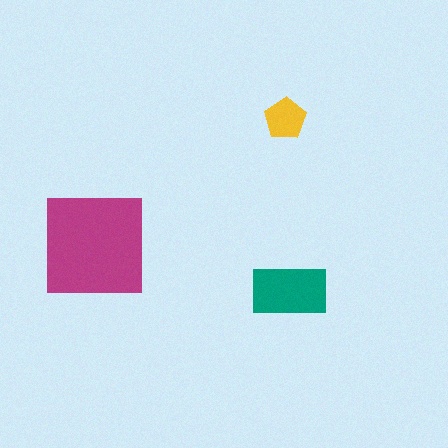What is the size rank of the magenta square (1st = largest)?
1st.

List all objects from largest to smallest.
The magenta square, the teal rectangle, the yellow pentagon.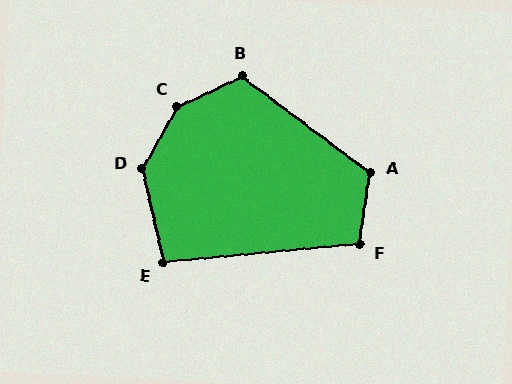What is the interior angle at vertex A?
Approximately 118 degrees (obtuse).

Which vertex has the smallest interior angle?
E, at approximately 98 degrees.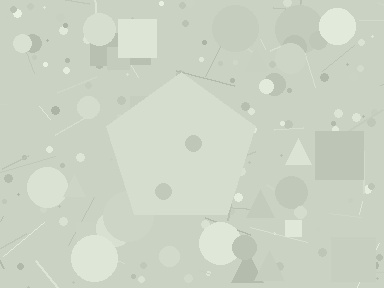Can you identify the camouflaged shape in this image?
The camouflaged shape is a pentagon.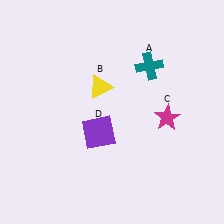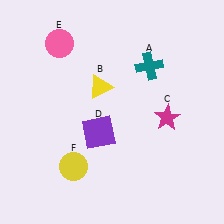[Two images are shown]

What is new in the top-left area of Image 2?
A pink circle (E) was added in the top-left area of Image 2.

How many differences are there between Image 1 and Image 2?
There are 2 differences between the two images.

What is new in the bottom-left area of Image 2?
A yellow circle (F) was added in the bottom-left area of Image 2.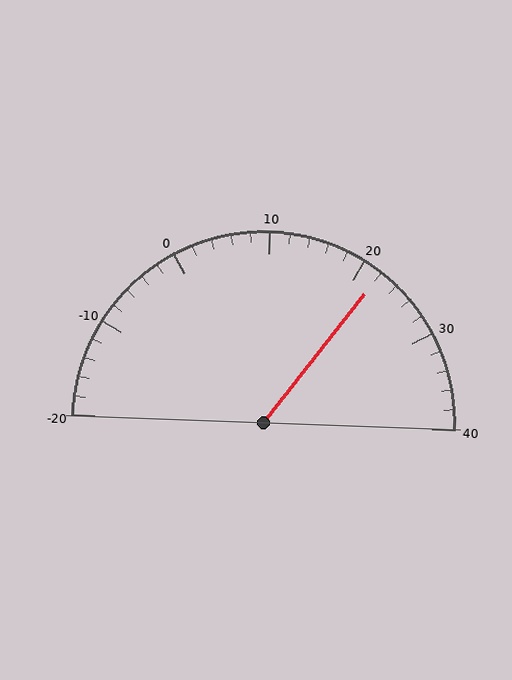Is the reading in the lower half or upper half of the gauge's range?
The reading is in the upper half of the range (-20 to 40).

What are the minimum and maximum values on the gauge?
The gauge ranges from -20 to 40.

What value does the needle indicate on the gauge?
The needle indicates approximately 22.